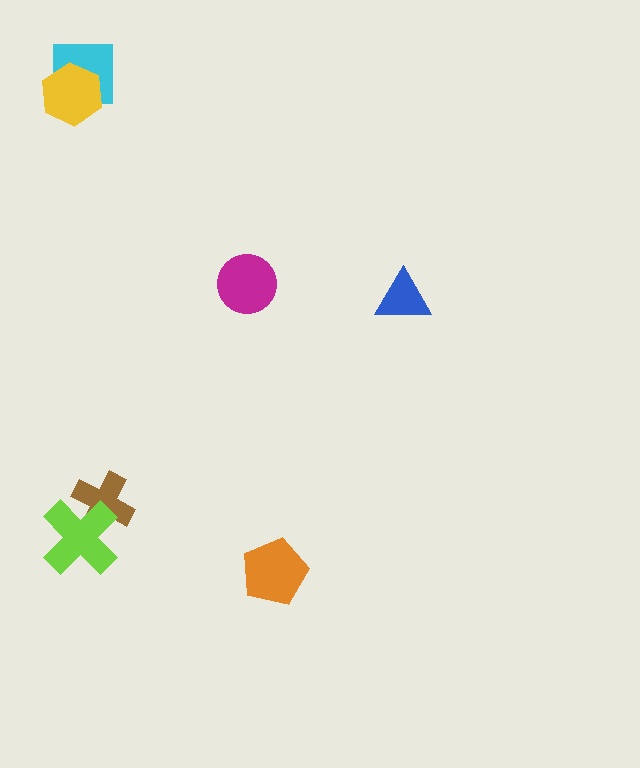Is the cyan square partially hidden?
Yes, it is partially covered by another shape.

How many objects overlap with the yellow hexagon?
1 object overlaps with the yellow hexagon.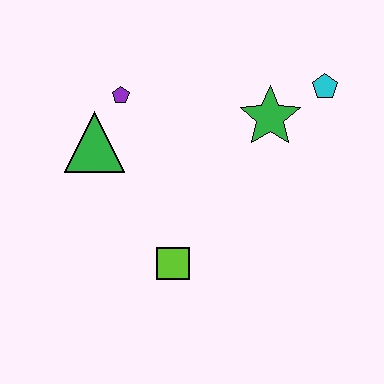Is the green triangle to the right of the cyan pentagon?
No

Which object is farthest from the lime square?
The cyan pentagon is farthest from the lime square.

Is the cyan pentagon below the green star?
No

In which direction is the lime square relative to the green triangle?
The lime square is below the green triangle.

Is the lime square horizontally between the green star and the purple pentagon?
Yes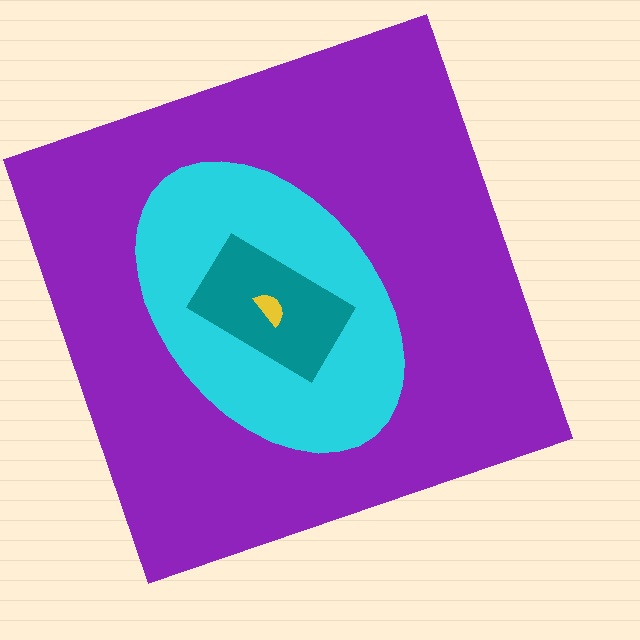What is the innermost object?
The yellow semicircle.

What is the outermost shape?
The purple square.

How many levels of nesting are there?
4.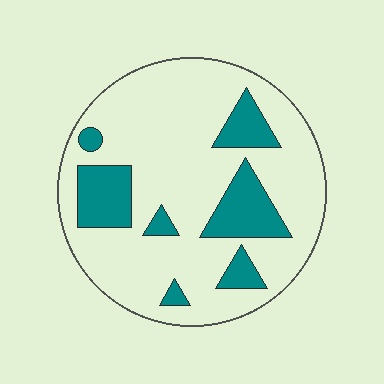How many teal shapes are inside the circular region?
7.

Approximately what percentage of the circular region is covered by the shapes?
Approximately 20%.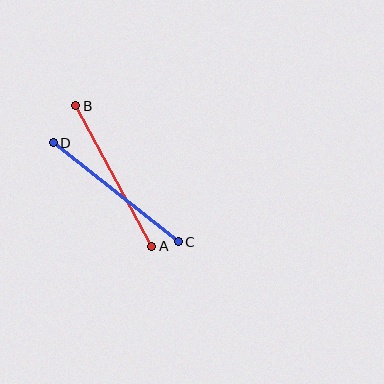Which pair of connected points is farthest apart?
Points A and B are farthest apart.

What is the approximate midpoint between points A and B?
The midpoint is at approximately (114, 176) pixels.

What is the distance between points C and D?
The distance is approximately 160 pixels.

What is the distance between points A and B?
The distance is approximately 160 pixels.